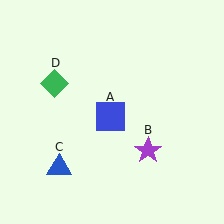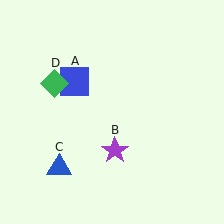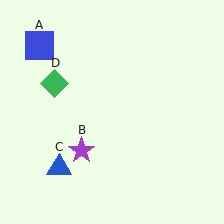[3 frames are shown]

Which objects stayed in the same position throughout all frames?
Blue triangle (object C) and green diamond (object D) remained stationary.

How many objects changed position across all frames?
2 objects changed position: blue square (object A), purple star (object B).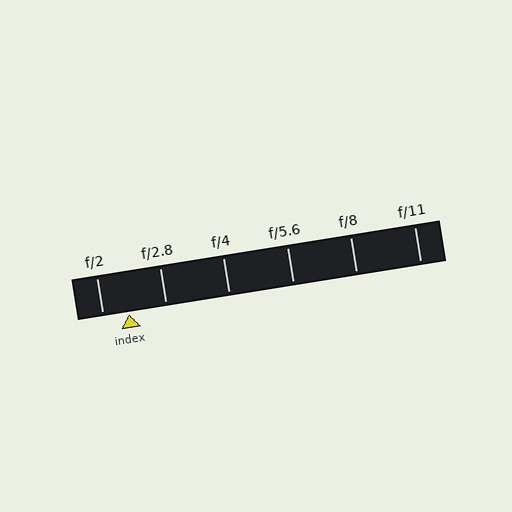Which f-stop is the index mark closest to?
The index mark is closest to f/2.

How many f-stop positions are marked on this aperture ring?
There are 6 f-stop positions marked.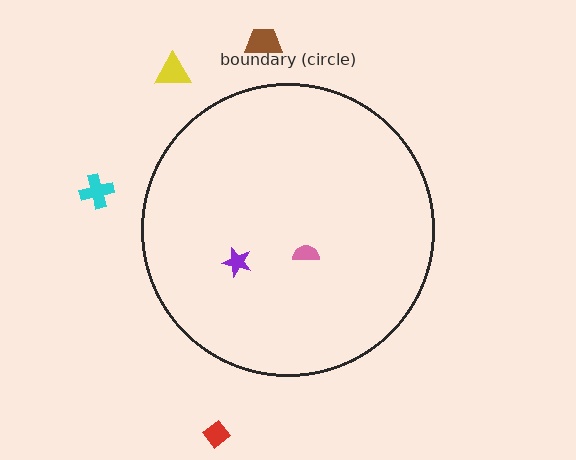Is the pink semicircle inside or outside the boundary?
Inside.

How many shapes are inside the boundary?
2 inside, 4 outside.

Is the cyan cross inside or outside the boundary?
Outside.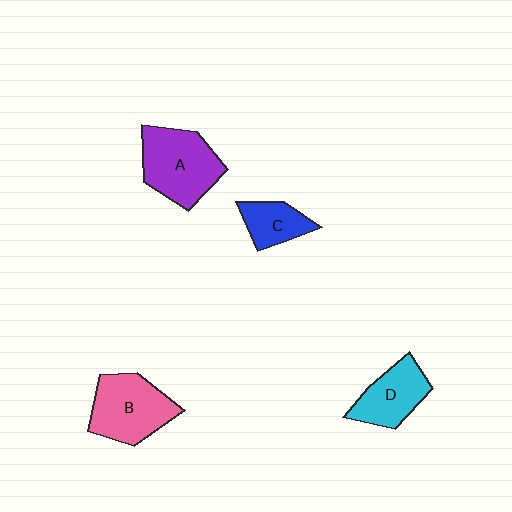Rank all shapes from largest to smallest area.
From largest to smallest: A (purple), B (pink), D (cyan), C (blue).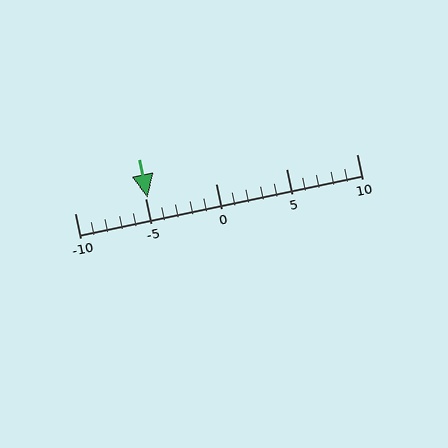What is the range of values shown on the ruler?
The ruler shows values from -10 to 10.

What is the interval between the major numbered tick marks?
The major tick marks are spaced 5 units apart.